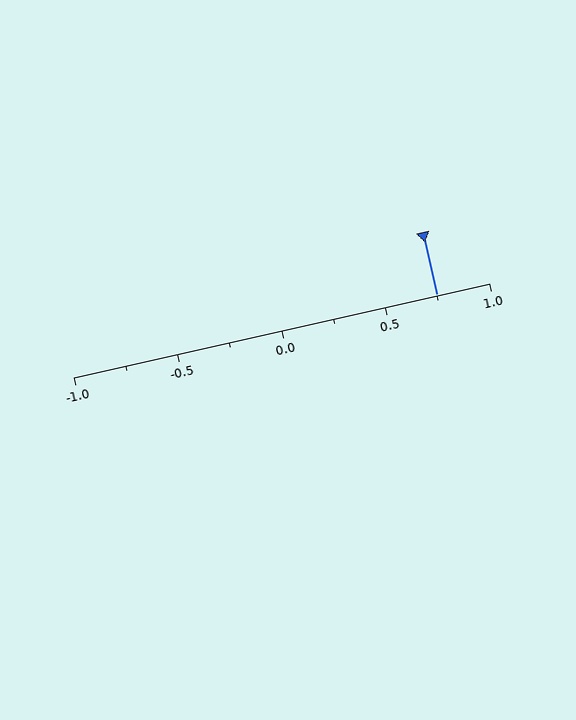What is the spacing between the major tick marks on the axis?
The major ticks are spaced 0.5 apart.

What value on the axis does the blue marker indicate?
The marker indicates approximately 0.75.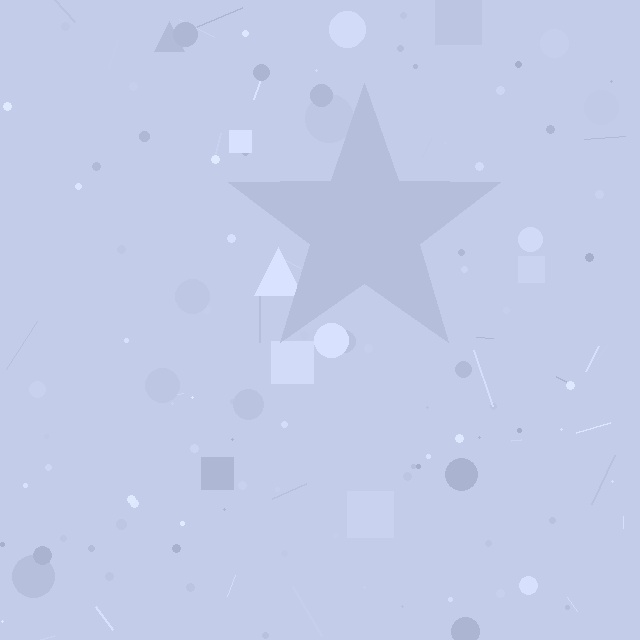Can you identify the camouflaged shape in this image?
The camouflaged shape is a star.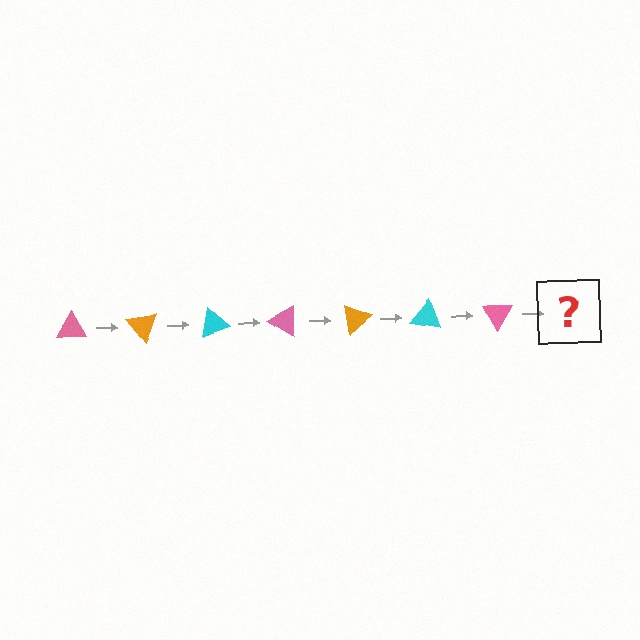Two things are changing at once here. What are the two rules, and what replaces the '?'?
The two rules are that it rotates 50 degrees each step and the color cycles through pink, orange, and cyan. The '?' should be an orange triangle, rotated 350 degrees from the start.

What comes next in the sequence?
The next element should be an orange triangle, rotated 350 degrees from the start.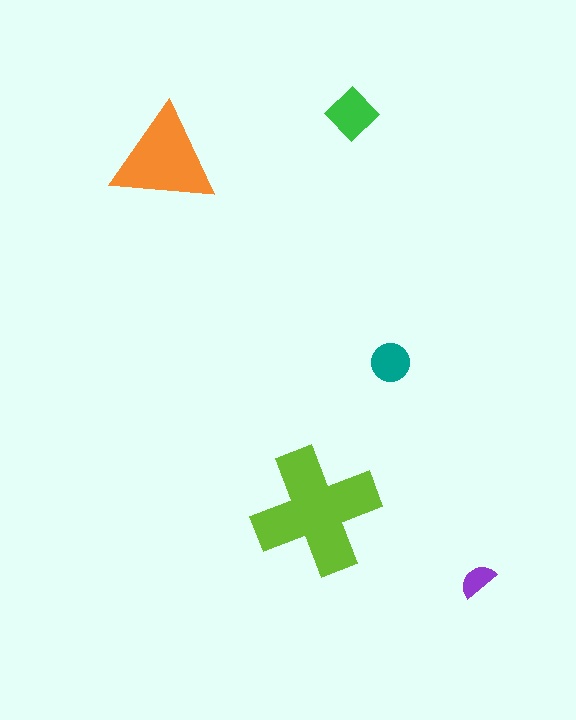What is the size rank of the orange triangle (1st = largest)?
2nd.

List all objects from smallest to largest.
The purple semicircle, the teal circle, the green diamond, the orange triangle, the lime cross.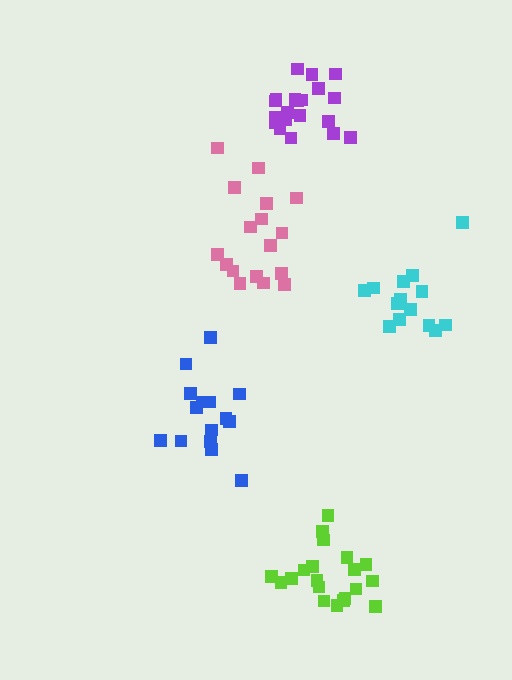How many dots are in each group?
Group 1: 21 dots, Group 2: 16 dots, Group 3: 20 dots, Group 4: 17 dots, Group 5: 15 dots (89 total).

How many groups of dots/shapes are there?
There are 5 groups.